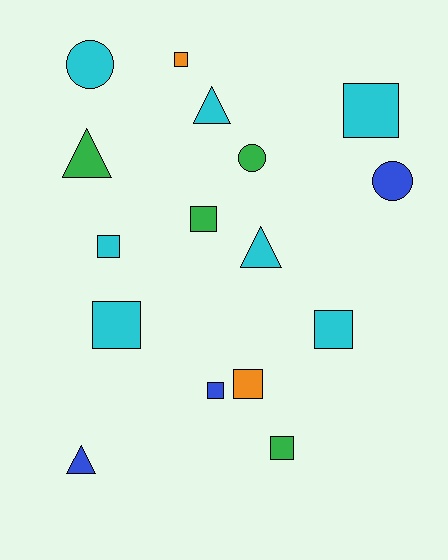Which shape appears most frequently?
Square, with 9 objects.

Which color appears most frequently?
Cyan, with 7 objects.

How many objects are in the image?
There are 16 objects.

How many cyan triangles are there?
There are 2 cyan triangles.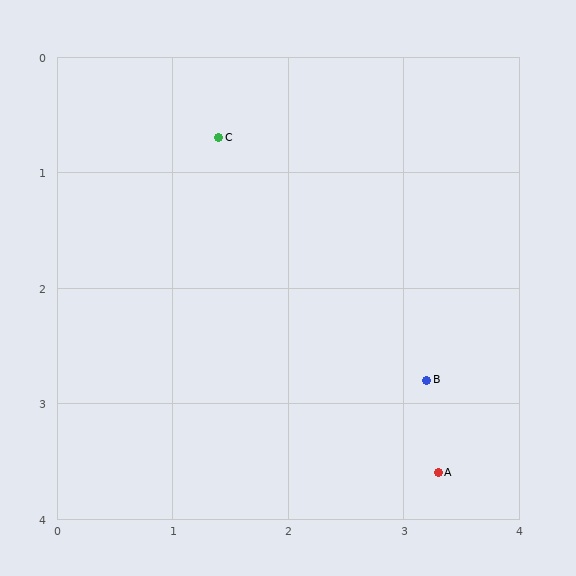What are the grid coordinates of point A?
Point A is at approximately (3.3, 3.6).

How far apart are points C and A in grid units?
Points C and A are about 3.5 grid units apart.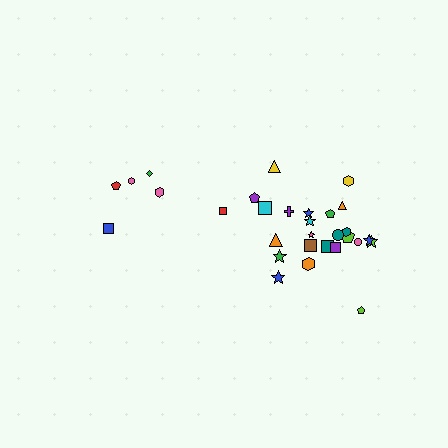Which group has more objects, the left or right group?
The right group.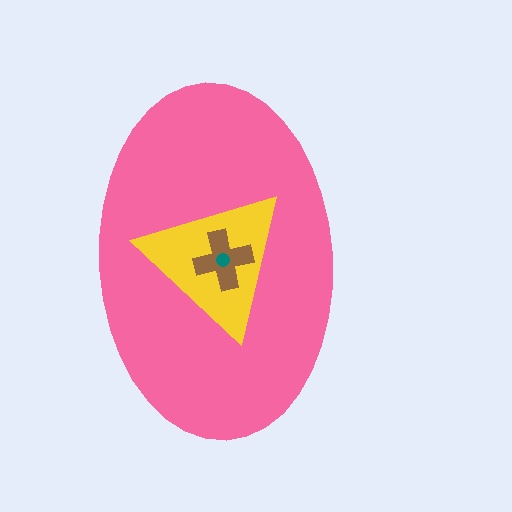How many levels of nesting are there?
4.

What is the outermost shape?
The pink ellipse.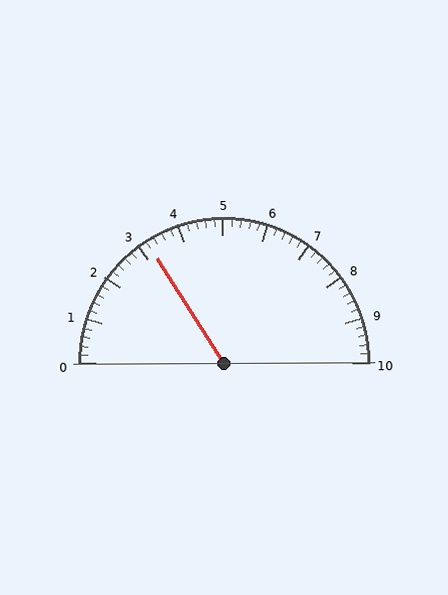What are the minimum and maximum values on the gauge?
The gauge ranges from 0 to 10.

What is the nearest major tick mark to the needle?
The nearest major tick mark is 3.